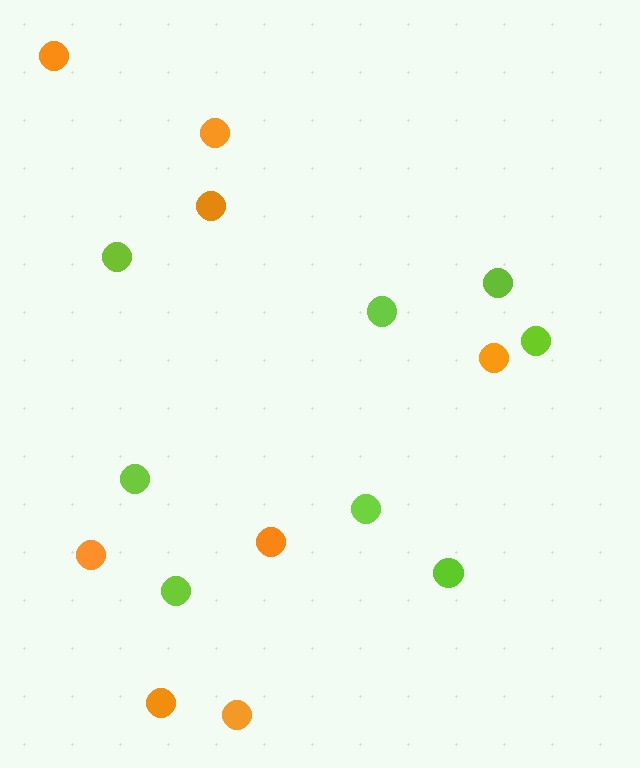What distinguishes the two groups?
There are 2 groups: one group of lime circles (8) and one group of orange circles (8).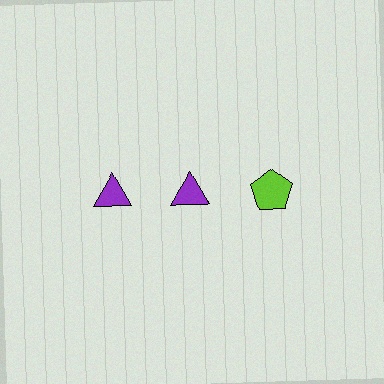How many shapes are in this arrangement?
There are 3 shapes arranged in a grid pattern.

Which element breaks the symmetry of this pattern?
The lime pentagon in the top row, center column breaks the symmetry. All other shapes are purple triangles.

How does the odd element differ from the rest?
It differs in both color (lime instead of purple) and shape (pentagon instead of triangle).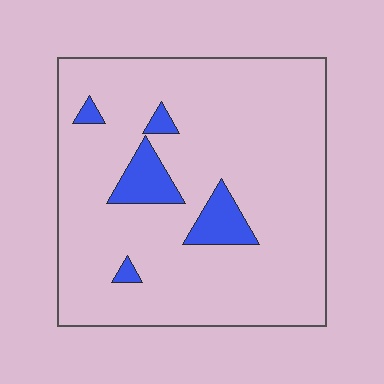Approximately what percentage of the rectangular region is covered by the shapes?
Approximately 10%.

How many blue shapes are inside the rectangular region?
5.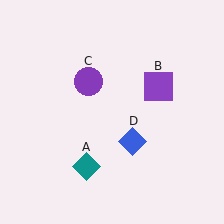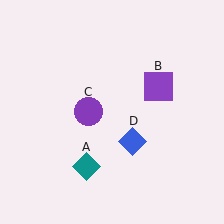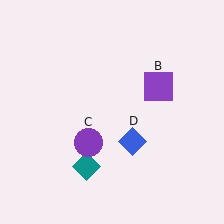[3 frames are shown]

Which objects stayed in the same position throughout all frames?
Teal diamond (object A) and purple square (object B) and blue diamond (object D) remained stationary.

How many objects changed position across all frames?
1 object changed position: purple circle (object C).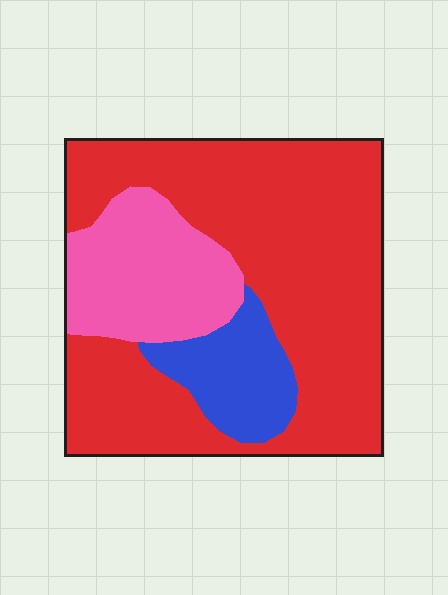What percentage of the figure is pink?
Pink takes up about one fifth (1/5) of the figure.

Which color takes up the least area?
Blue, at roughly 15%.